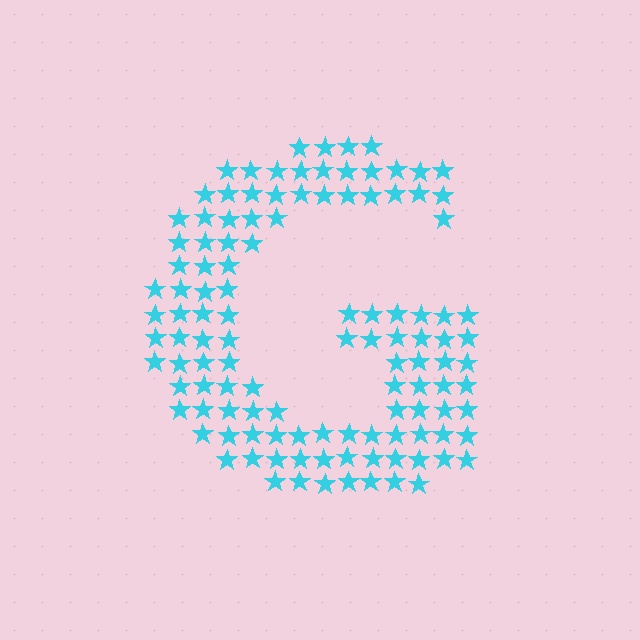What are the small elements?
The small elements are stars.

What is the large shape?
The large shape is the letter G.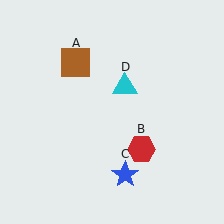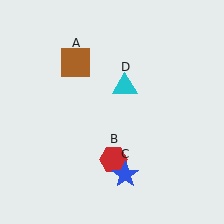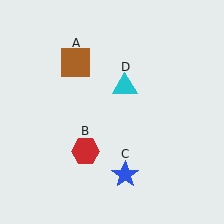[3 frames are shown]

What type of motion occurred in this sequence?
The red hexagon (object B) rotated clockwise around the center of the scene.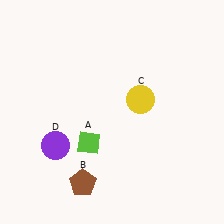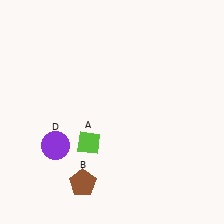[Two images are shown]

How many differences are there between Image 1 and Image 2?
There is 1 difference between the two images.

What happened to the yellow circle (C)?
The yellow circle (C) was removed in Image 2. It was in the top-right area of Image 1.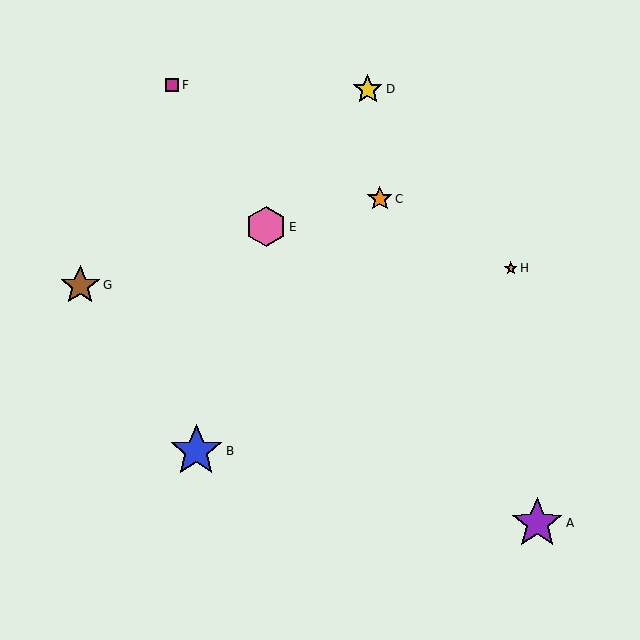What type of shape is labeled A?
Shape A is a purple star.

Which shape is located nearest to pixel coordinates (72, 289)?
The brown star (labeled G) at (80, 285) is nearest to that location.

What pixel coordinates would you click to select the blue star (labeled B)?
Click at (196, 451) to select the blue star B.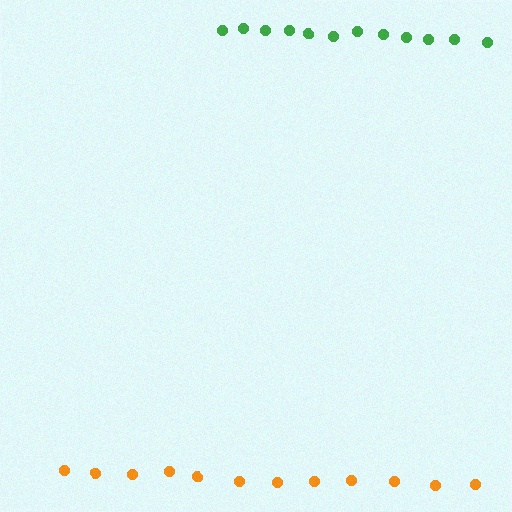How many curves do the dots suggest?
There are 2 distinct paths.